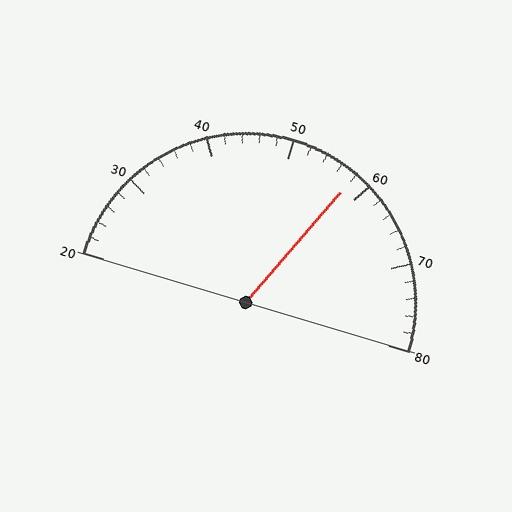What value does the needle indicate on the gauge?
The needle indicates approximately 58.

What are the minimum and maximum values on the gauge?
The gauge ranges from 20 to 80.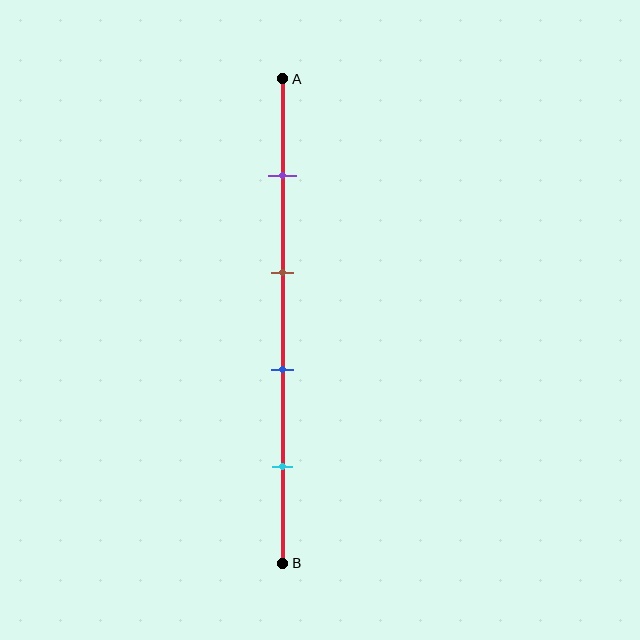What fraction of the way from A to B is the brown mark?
The brown mark is approximately 40% (0.4) of the way from A to B.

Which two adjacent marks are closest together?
The brown and blue marks are the closest adjacent pair.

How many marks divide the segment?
There are 4 marks dividing the segment.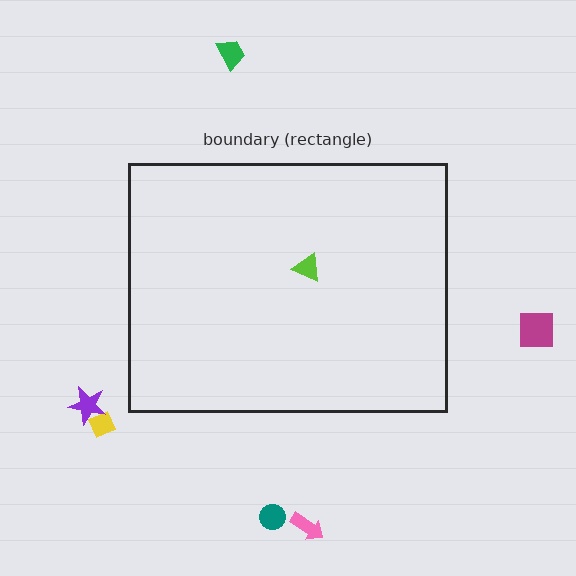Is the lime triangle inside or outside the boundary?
Inside.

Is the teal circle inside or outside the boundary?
Outside.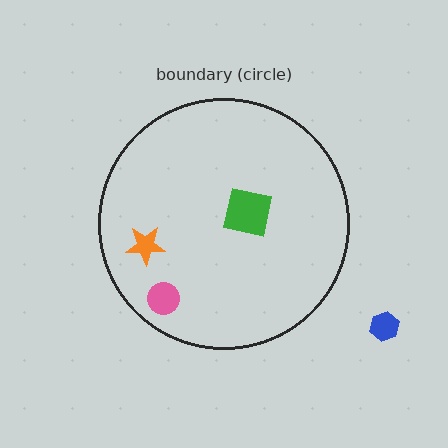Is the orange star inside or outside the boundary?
Inside.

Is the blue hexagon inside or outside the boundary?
Outside.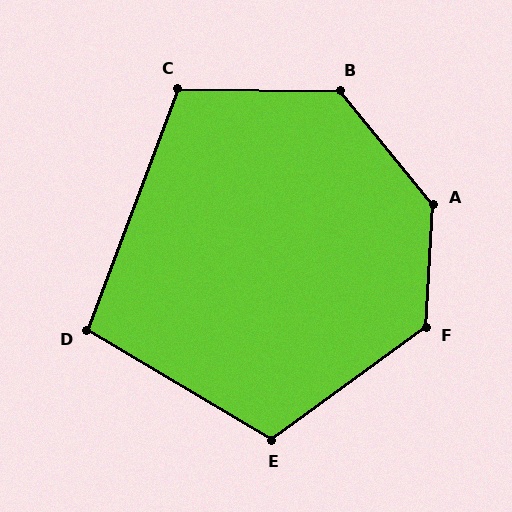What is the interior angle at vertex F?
Approximately 129 degrees (obtuse).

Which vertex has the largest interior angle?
A, at approximately 137 degrees.